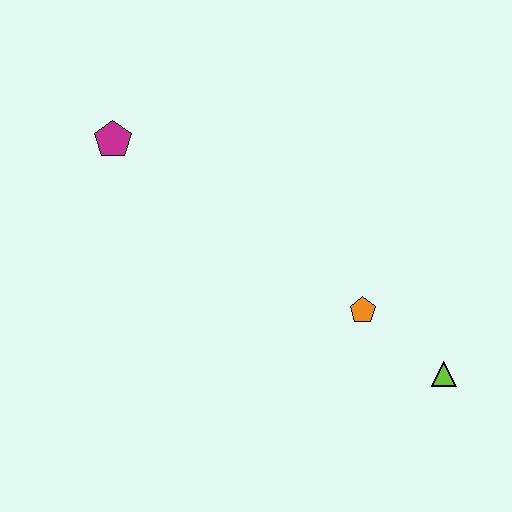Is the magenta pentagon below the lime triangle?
No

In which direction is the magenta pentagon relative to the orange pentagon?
The magenta pentagon is to the left of the orange pentagon.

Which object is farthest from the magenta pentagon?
The lime triangle is farthest from the magenta pentagon.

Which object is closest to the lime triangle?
The orange pentagon is closest to the lime triangle.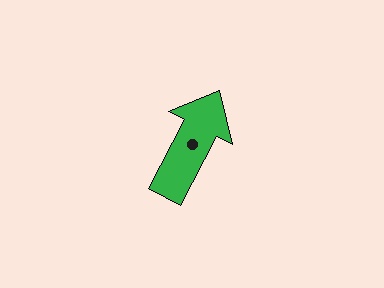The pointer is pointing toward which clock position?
Roughly 1 o'clock.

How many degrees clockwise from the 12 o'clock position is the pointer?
Approximately 27 degrees.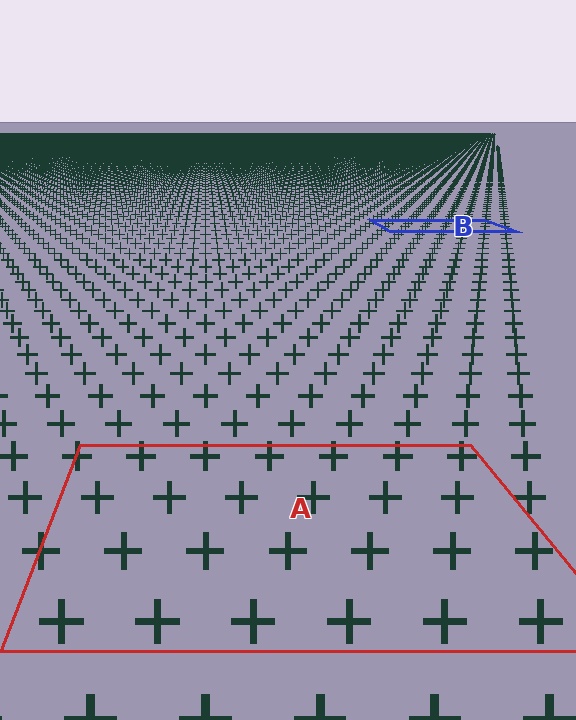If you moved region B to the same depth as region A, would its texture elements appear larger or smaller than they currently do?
They would appear larger. At a closer depth, the same texture elements are projected at a bigger on-screen size.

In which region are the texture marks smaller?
The texture marks are smaller in region B, because it is farther away.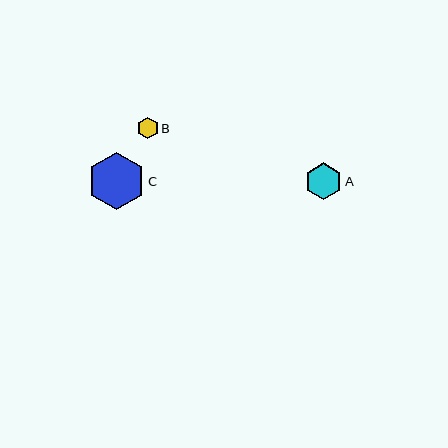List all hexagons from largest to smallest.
From largest to smallest: C, A, B.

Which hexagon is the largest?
Hexagon C is the largest with a size of approximately 57 pixels.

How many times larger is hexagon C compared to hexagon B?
Hexagon C is approximately 2.7 times the size of hexagon B.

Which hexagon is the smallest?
Hexagon B is the smallest with a size of approximately 21 pixels.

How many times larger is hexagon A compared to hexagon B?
Hexagon A is approximately 1.8 times the size of hexagon B.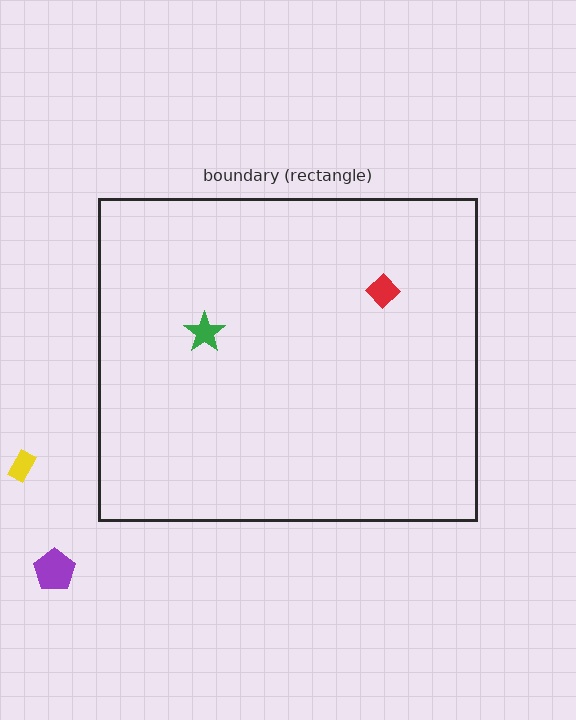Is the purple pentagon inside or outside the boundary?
Outside.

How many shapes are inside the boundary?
2 inside, 2 outside.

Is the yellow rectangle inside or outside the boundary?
Outside.